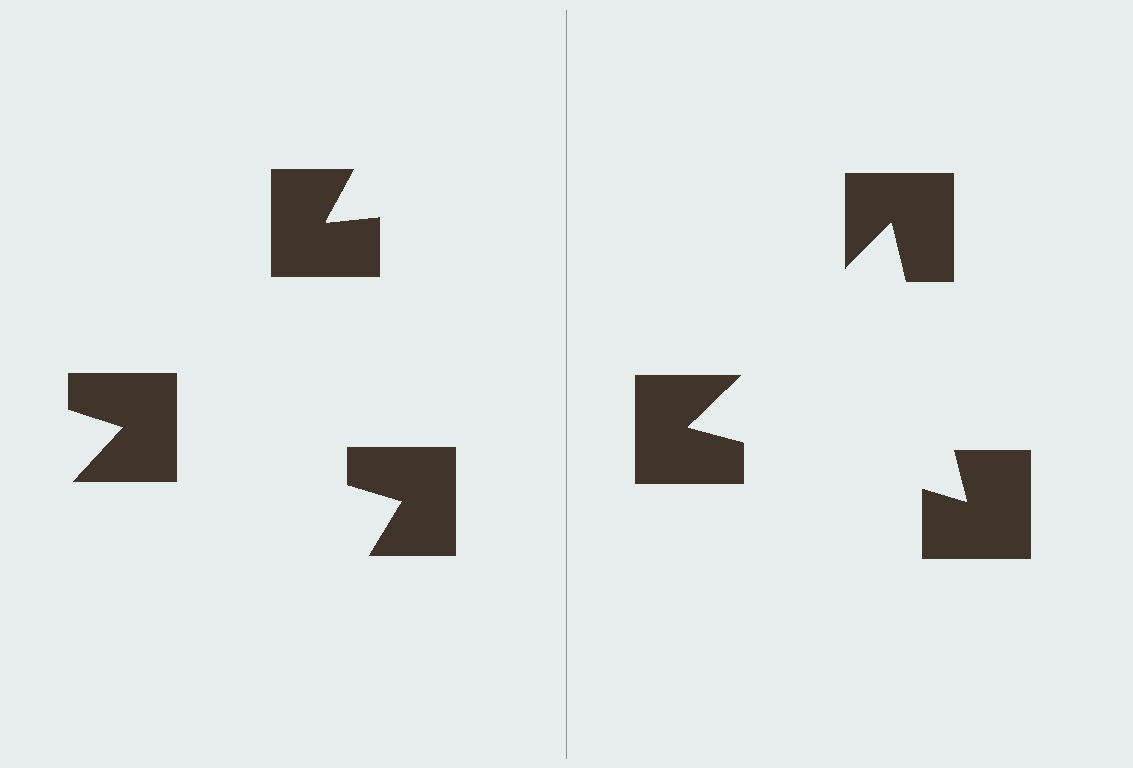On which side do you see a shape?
An illusory triangle appears on the right side. On the left side the wedge cuts are rotated, so no coherent shape forms.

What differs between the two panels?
The notched squares are positioned identically on both sides; only the wedge orientations differ. On the right they align to a triangle; on the left they are misaligned.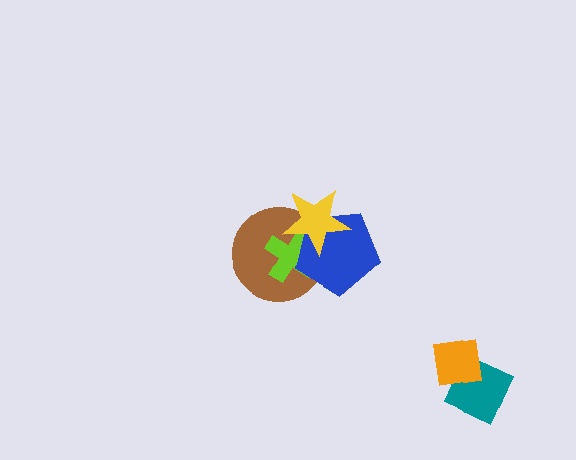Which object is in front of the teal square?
The orange square is in front of the teal square.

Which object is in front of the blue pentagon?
The yellow star is in front of the blue pentagon.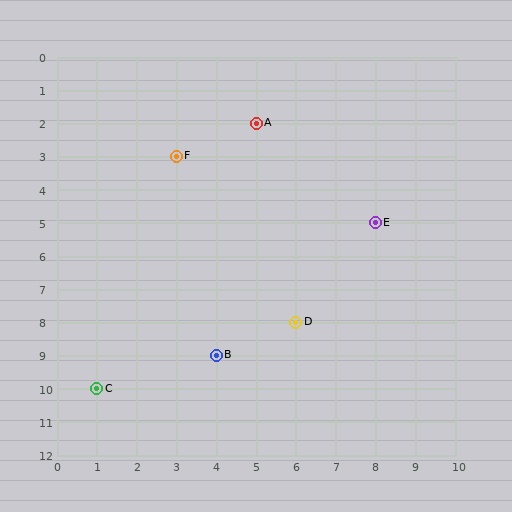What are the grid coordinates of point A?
Point A is at grid coordinates (5, 2).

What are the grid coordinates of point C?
Point C is at grid coordinates (1, 10).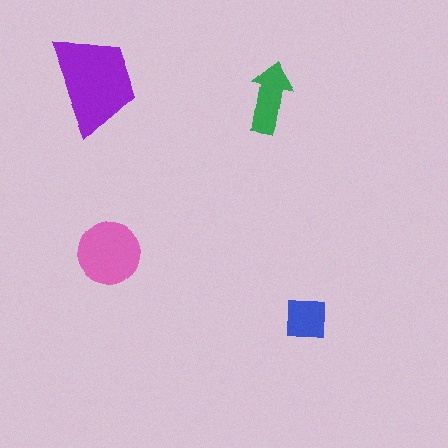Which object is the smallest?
The blue square.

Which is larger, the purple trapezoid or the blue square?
The purple trapezoid.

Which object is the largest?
The purple trapezoid.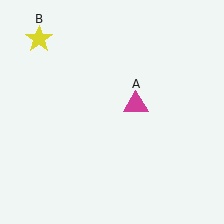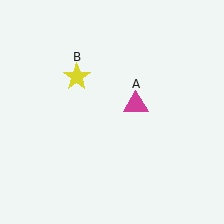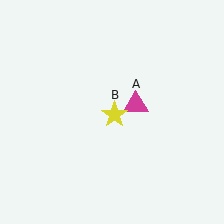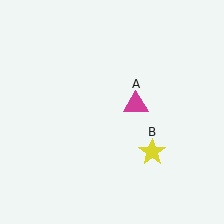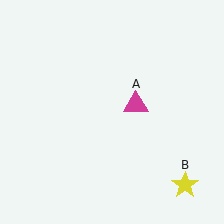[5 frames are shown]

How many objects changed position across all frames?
1 object changed position: yellow star (object B).